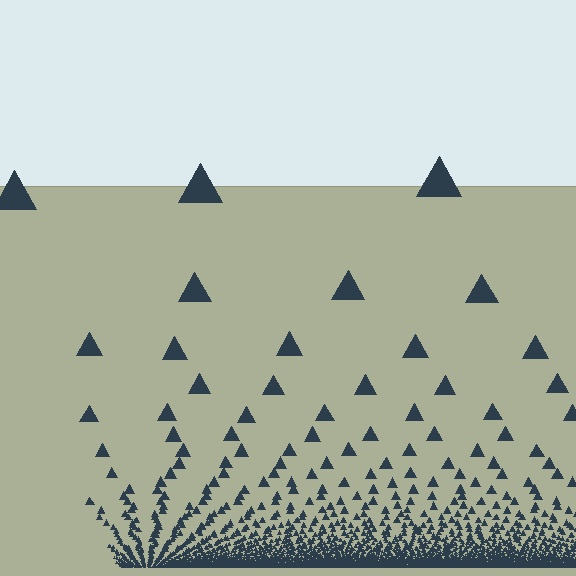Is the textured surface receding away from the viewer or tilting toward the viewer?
The surface appears to tilt toward the viewer. Texture elements get larger and sparser toward the top.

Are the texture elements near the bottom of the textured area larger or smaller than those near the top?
Smaller. The gradient is inverted — elements near the bottom are smaller and denser.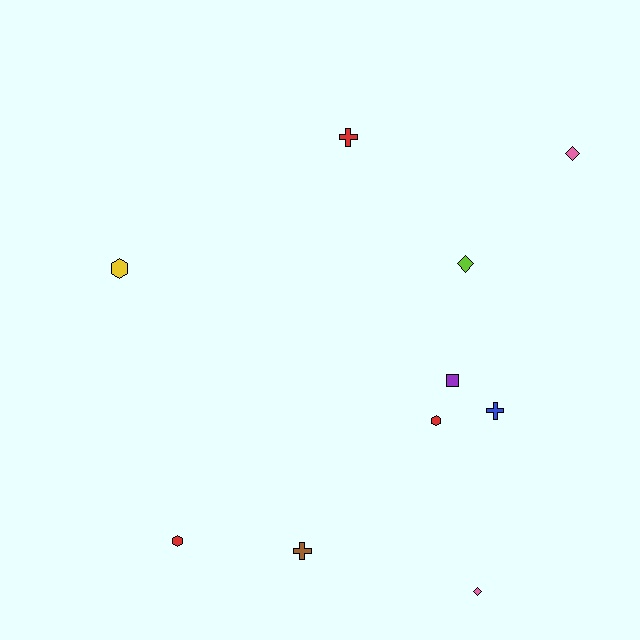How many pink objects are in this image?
There are 2 pink objects.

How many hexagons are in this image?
There are 3 hexagons.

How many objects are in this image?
There are 10 objects.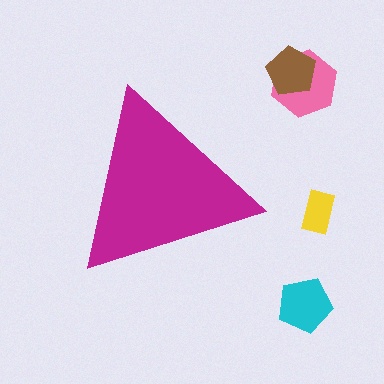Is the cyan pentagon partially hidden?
No, the cyan pentagon is fully visible.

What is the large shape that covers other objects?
A magenta triangle.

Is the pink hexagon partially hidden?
No, the pink hexagon is fully visible.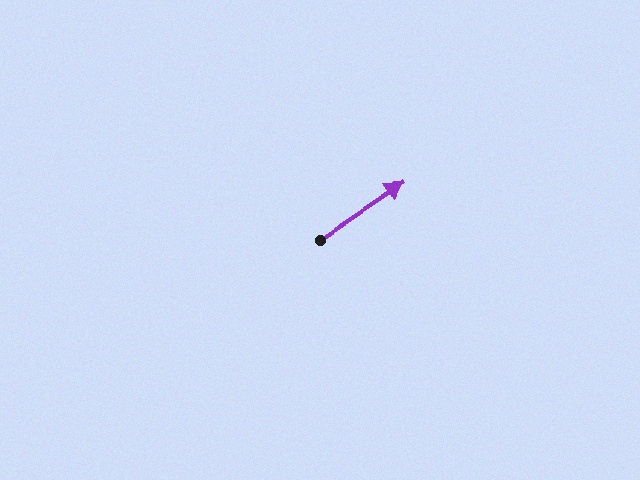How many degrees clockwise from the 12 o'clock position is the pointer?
Approximately 57 degrees.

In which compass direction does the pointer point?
Northeast.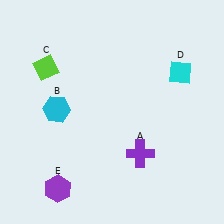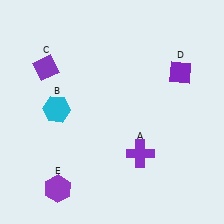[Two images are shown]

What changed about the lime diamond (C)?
In Image 1, C is lime. In Image 2, it changed to purple.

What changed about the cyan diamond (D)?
In Image 1, D is cyan. In Image 2, it changed to purple.